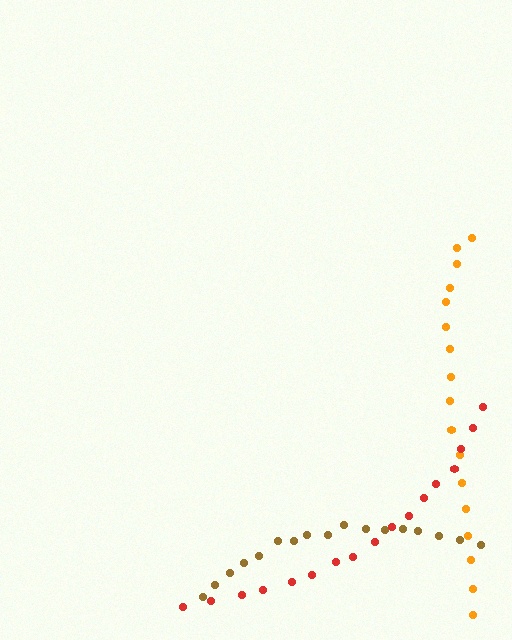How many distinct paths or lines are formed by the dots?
There are 3 distinct paths.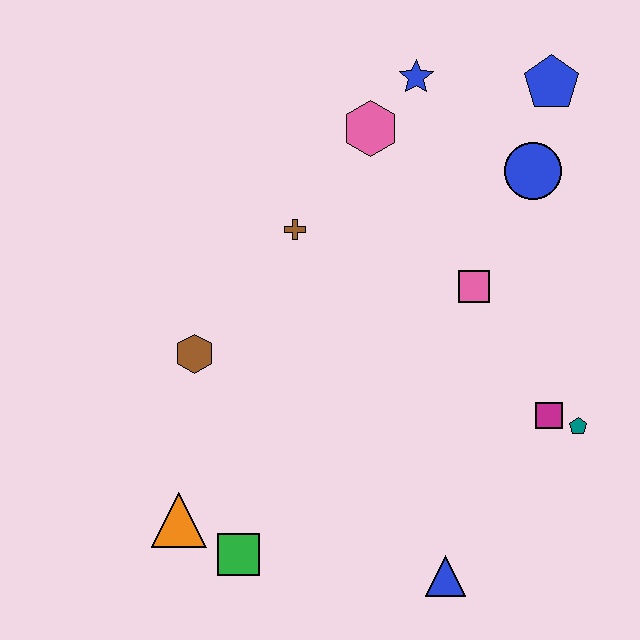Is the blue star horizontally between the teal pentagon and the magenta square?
No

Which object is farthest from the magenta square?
The orange triangle is farthest from the magenta square.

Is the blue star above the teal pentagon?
Yes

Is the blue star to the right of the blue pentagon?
No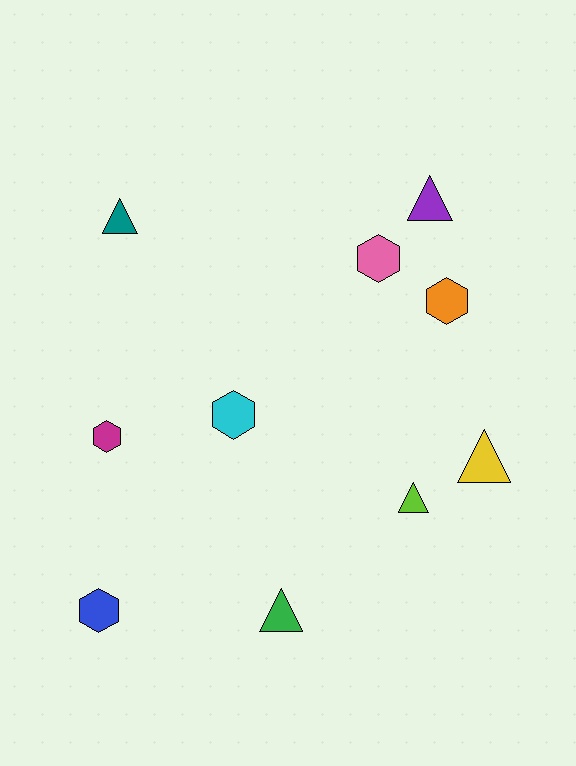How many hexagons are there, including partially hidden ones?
There are 5 hexagons.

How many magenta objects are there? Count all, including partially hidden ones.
There is 1 magenta object.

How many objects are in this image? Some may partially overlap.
There are 10 objects.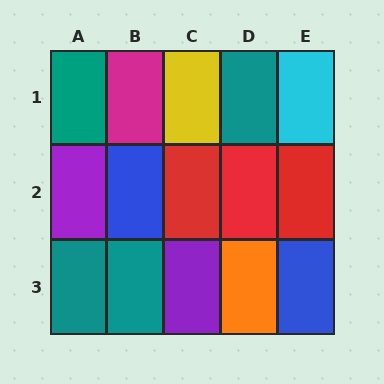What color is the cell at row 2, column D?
Red.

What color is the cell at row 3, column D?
Orange.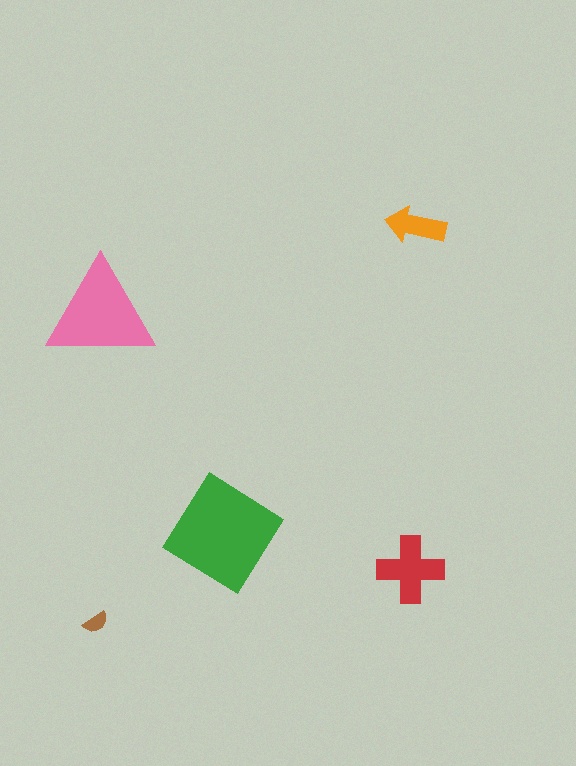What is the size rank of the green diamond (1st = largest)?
1st.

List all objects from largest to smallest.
The green diamond, the pink triangle, the red cross, the orange arrow, the brown semicircle.